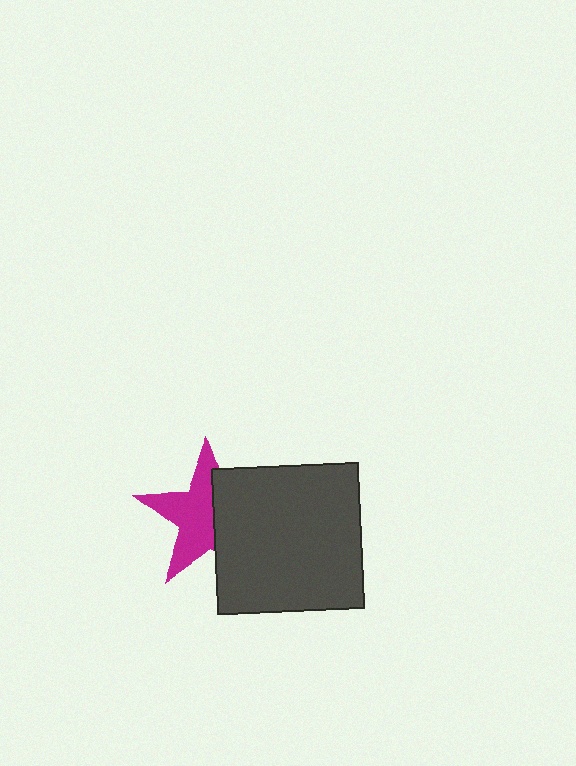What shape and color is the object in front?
The object in front is a dark gray square.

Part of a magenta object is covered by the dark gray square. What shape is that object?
It is a star.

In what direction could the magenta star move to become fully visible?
The magenta star could move left. That would shift it out from behind the dark gray square entirely.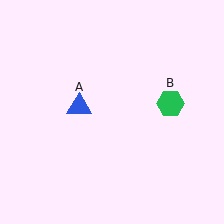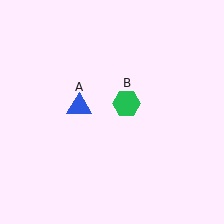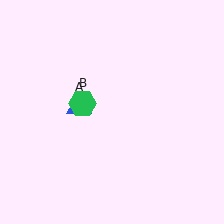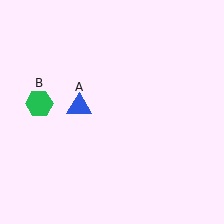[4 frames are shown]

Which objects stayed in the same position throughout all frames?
Blue triangle (object A) remained stationary.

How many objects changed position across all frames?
1 object changed position: green hexagon (object B).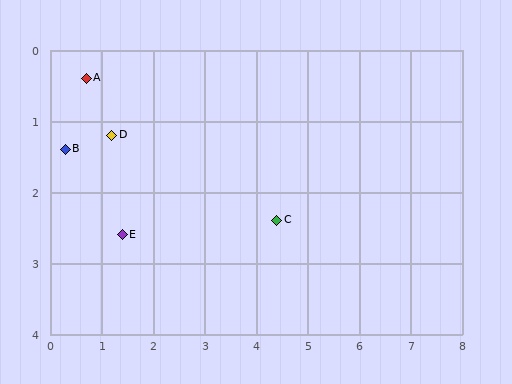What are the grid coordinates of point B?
Point B is at approximately (0.3, 1.4).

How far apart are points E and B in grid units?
Points E and B are about 1.6 grid units apart.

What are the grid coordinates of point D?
Point D is at approximately (1.2, 1.2).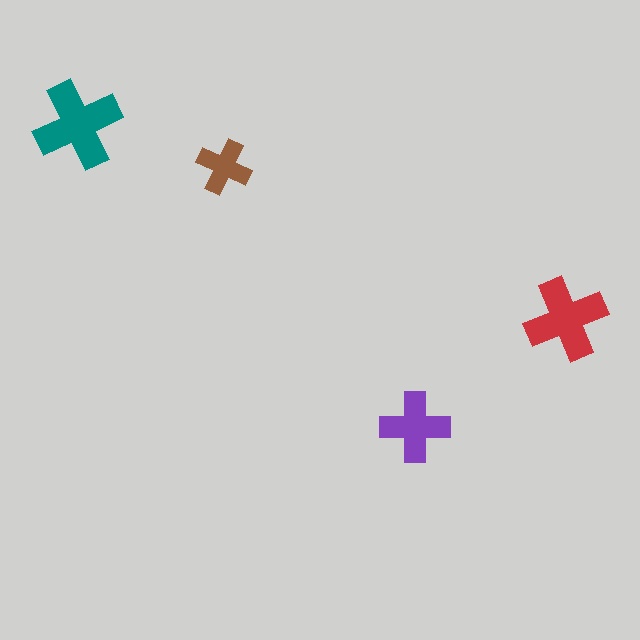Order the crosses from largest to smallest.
the teal one, the red one, the purple one, the brown one.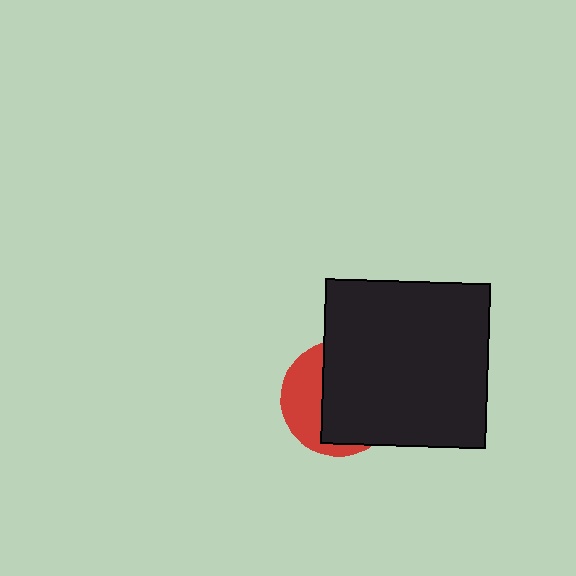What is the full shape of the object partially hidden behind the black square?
The partially hidden object is a red circle.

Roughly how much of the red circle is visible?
A small part of it is visible (roughly 36%).